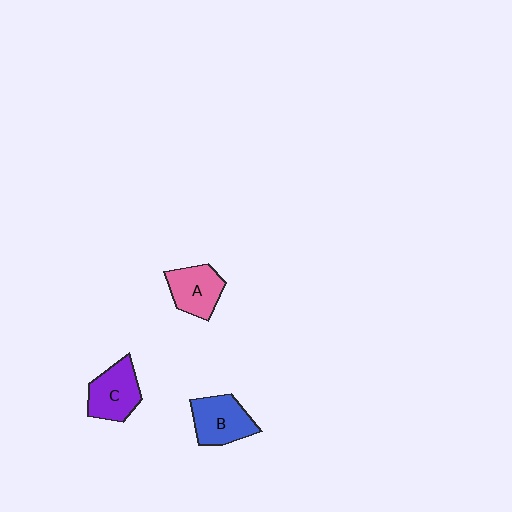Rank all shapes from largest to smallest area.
From largest to smallest: B (blue), C (purple), A (pink).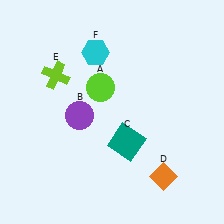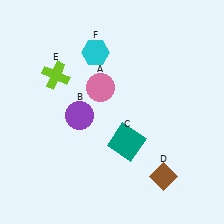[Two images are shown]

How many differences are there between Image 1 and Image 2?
There are 2 differences between the two images.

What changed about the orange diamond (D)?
In Image 1, D is orange. In Image 2, it changed to brown.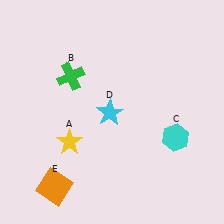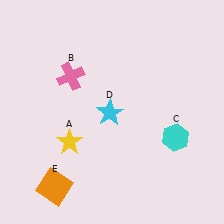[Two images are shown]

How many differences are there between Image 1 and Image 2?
There is 1 difference between the two images.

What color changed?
The cross (B) changed from green in Image 1 to pink in Image 2.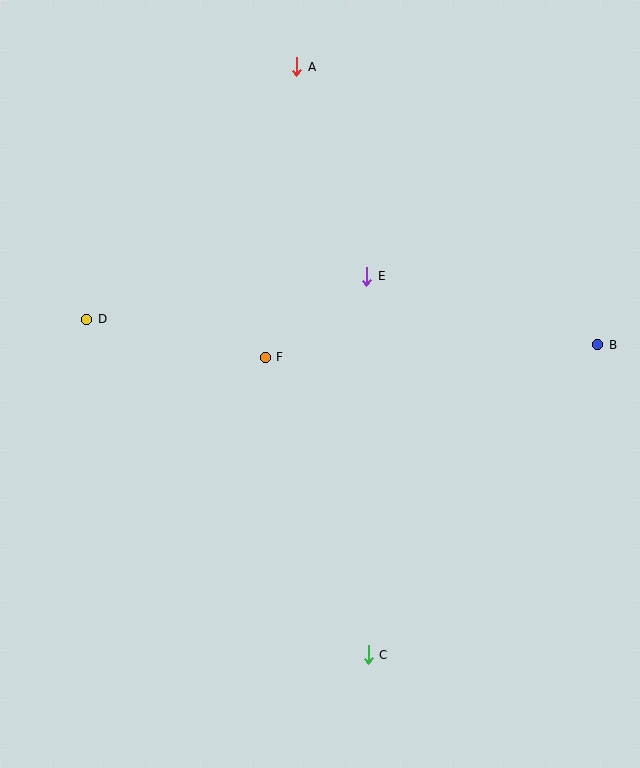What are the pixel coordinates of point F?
Point F is at (265, 357).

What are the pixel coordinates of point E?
Point E is at (366, 276).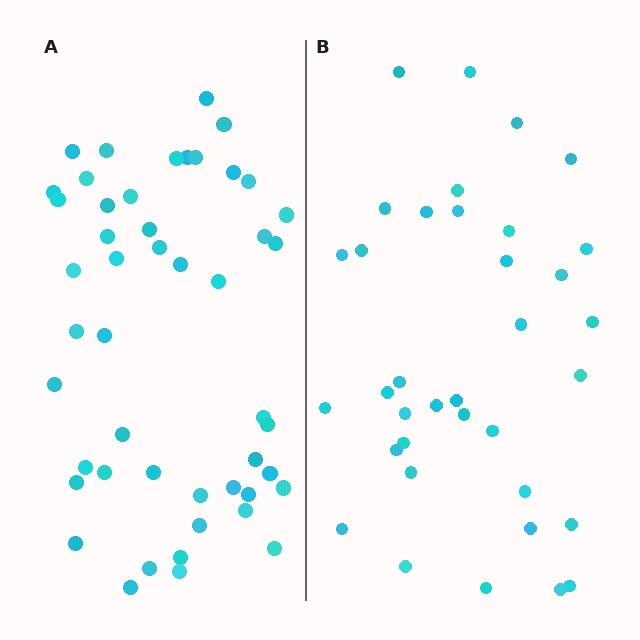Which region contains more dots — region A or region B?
Region A (the left region) has more dots.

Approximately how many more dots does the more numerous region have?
Region A has roughly 12 or so more dots than region B.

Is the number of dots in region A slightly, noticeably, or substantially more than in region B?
Region A has noticeably more, but not dramatically so. The ratio is roughly 1.3 to 1.